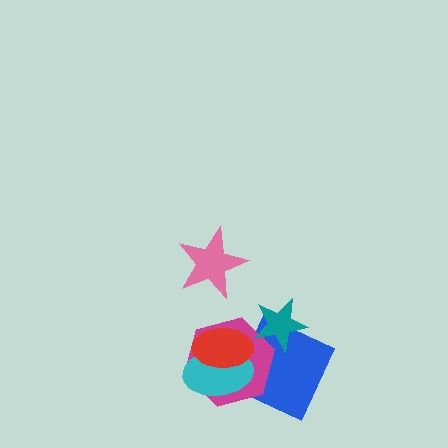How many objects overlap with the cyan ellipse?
3 objects overlap with the cyan ellipse.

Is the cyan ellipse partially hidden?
Yes, it is partially covered by another shape.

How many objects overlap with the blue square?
4 objects overlap with the blue square.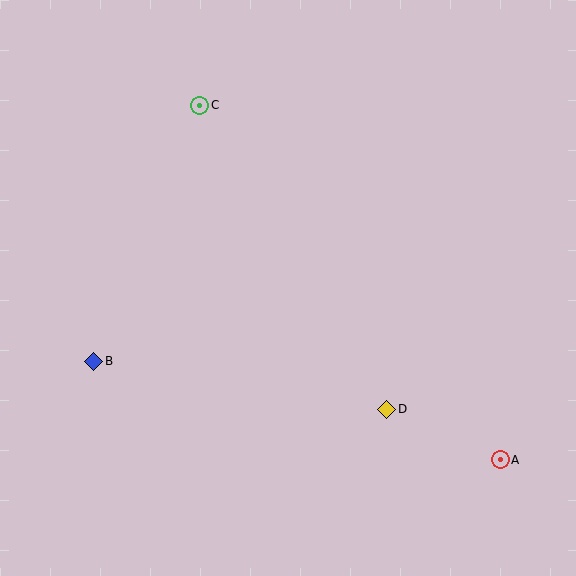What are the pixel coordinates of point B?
Point B is at (94, 361).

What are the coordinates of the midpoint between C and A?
The midpoint between C and A is at (350, 282).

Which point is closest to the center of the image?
Point D at (387, 409) is closest to the center.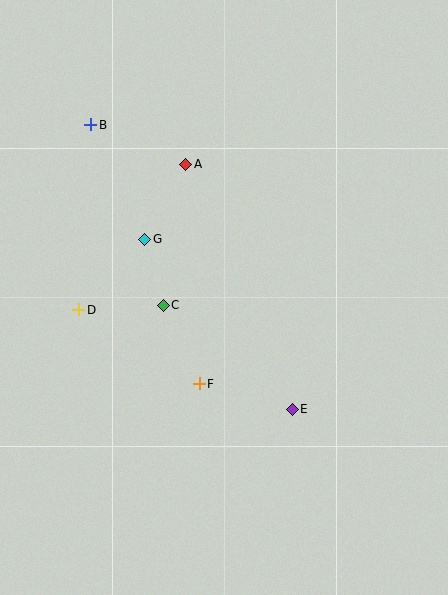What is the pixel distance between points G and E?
The distance between G and E is 225 pixels.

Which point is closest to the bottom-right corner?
Point E is closest to the bottom-right corner.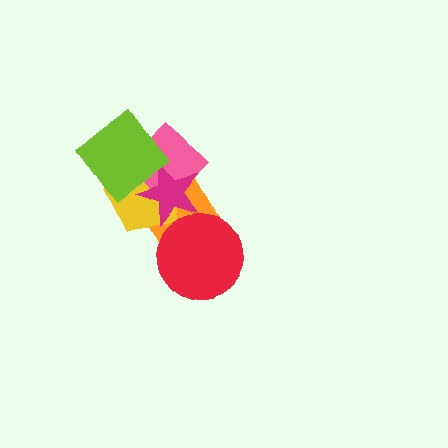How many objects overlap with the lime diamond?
3 objects overlap with the lime diamond.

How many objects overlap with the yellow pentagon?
4 objects overlap with the yellow pentagon.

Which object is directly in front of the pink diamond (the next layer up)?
The magenta star is directly in front of the pink diamond.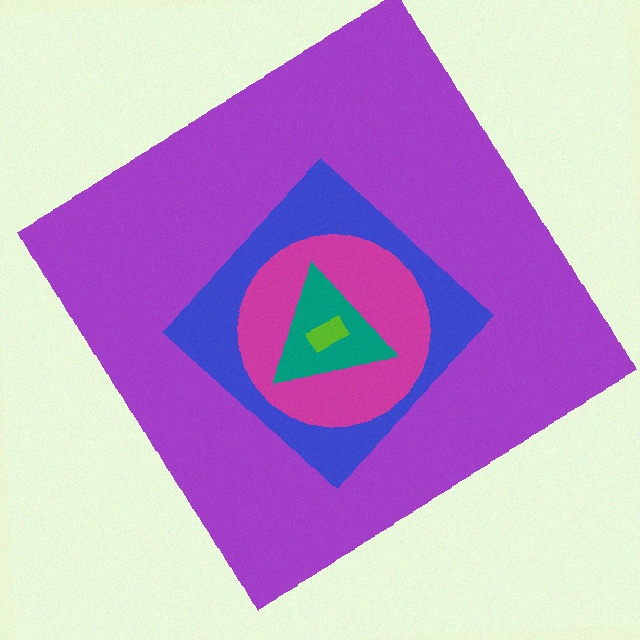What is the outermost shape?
The purple square.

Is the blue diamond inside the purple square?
Yes.